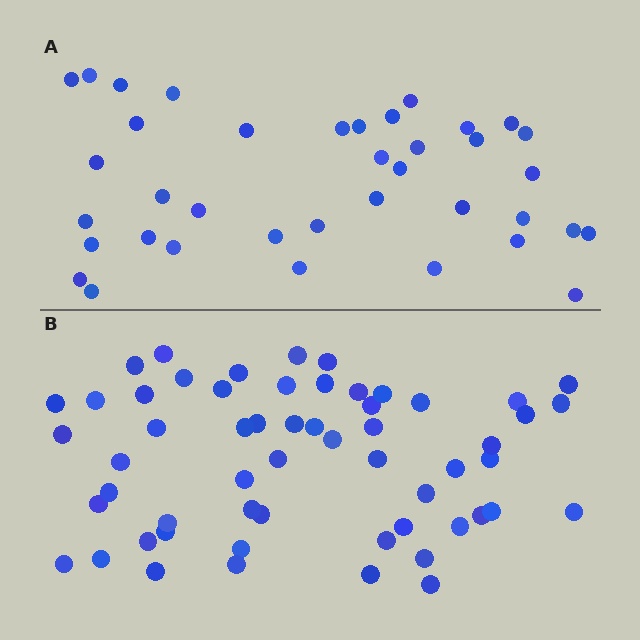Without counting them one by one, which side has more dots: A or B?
Region B (the bottom region) has more dots.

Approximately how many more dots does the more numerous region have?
Region B has approximately 20 more dots than region A.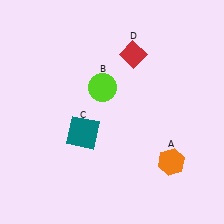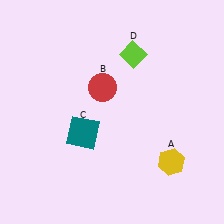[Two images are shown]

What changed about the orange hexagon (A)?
In Image 1, A is orange. In Image 2, it changed to yellow.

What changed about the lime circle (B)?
In Image 1, B is lime. In Image 2, it changed to red.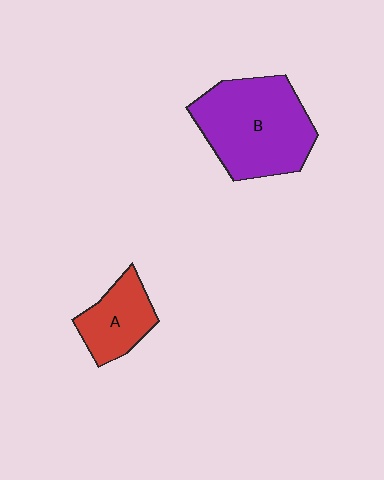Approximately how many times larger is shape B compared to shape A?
Approximately 2.1 times.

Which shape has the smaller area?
Shape A (red).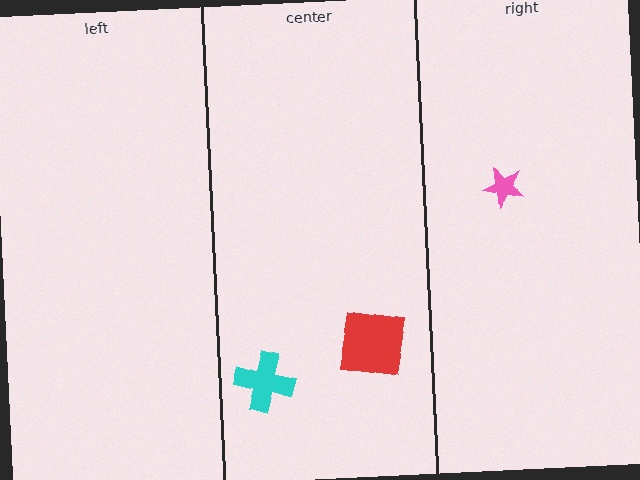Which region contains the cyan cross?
The center region.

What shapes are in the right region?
The pink star.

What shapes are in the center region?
The red square, the cyan cross.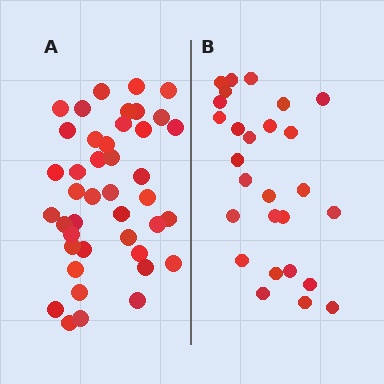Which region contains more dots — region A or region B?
Region A (the left region) has more dots.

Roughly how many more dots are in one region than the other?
Region A has approximately 15 more dots than region B.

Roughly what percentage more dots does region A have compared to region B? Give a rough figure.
About 55% more.